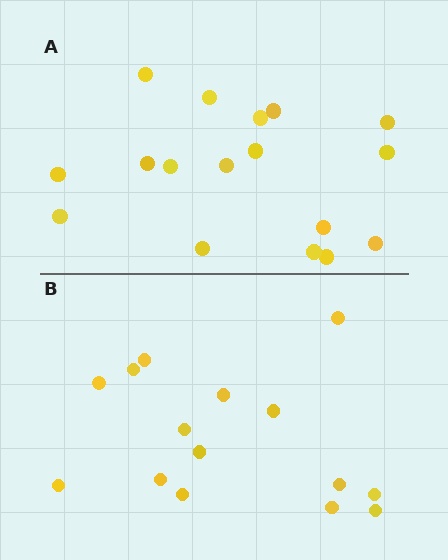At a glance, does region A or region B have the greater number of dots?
Region A (the top region) has more dots.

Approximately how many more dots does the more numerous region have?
Region A has just a few more — roughly 2 or 3 more dots than region B.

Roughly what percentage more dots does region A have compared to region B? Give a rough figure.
About 15% more.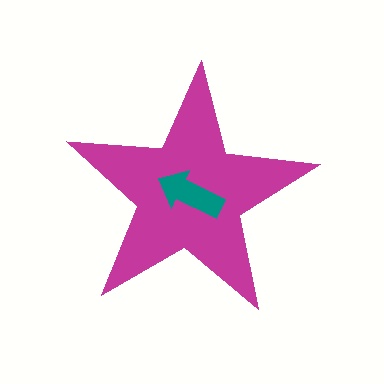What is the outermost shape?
The magenta star.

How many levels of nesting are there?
2.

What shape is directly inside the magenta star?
The teal arrow.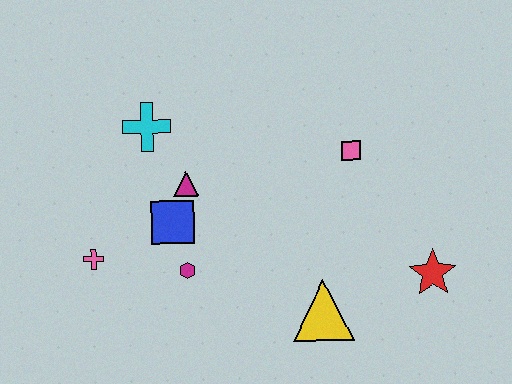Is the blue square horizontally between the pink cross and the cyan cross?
No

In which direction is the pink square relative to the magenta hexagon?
The pink square is to the right of the magenta hexagon.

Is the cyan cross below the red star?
No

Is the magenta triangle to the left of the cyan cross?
No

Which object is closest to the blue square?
The magenta triangle is closest to the blue square.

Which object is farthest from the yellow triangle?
The cyan cross is farthest from the yellow triangle.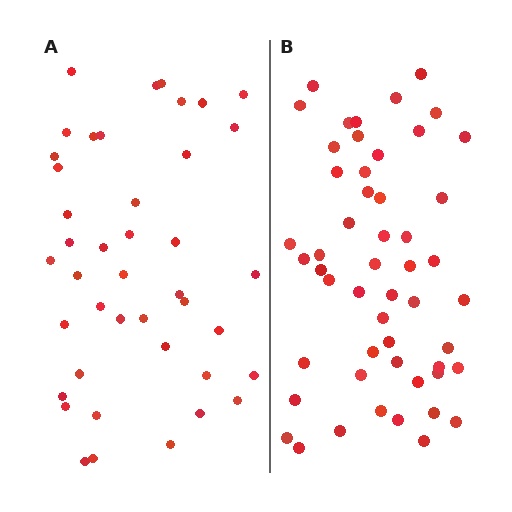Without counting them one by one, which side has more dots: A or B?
Region B (the right region) has more dots.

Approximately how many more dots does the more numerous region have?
Region B has roughly 10 or so more dots than region A.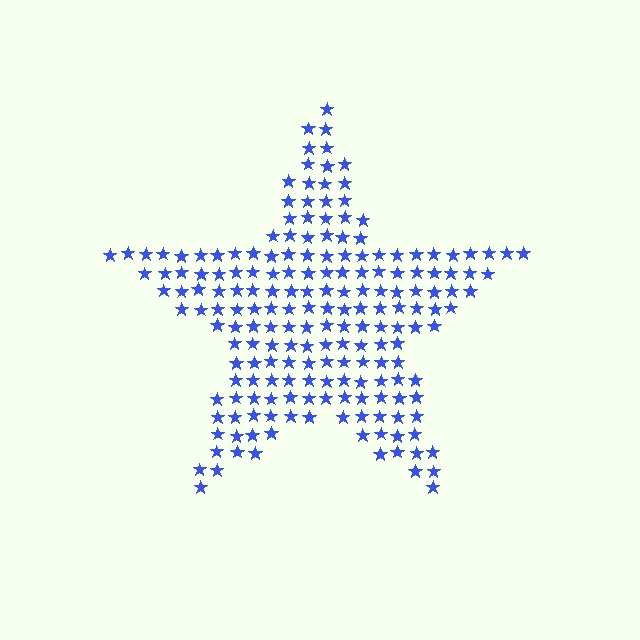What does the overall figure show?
The overall figure shows a star.